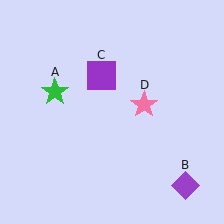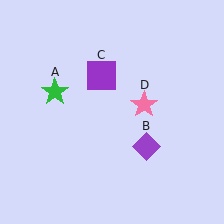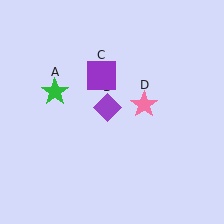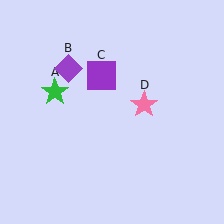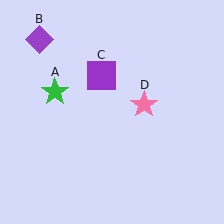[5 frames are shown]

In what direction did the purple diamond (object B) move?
The purple diamond (object B) moved up and to the left.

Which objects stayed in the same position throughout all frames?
Green star (object A) and purple square (object C) and pink star (object D) remained stationary.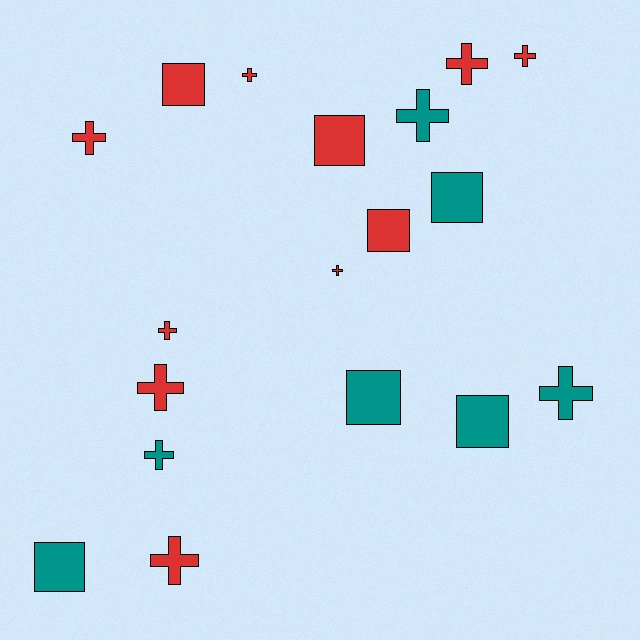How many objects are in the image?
There are 18 objects.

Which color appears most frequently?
Red, with 11 objects.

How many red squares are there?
There are 3 red squares.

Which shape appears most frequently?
Cross, with 11 objects.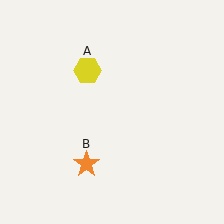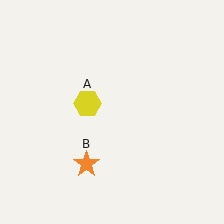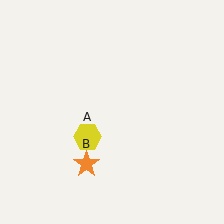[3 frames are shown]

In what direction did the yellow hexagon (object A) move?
The yellow hexagon (object A) moved down.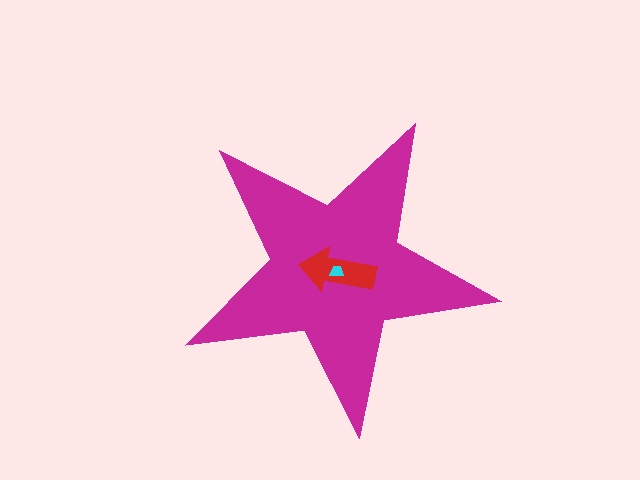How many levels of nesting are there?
3.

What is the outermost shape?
The magenta star.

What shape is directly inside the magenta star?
The red arrow.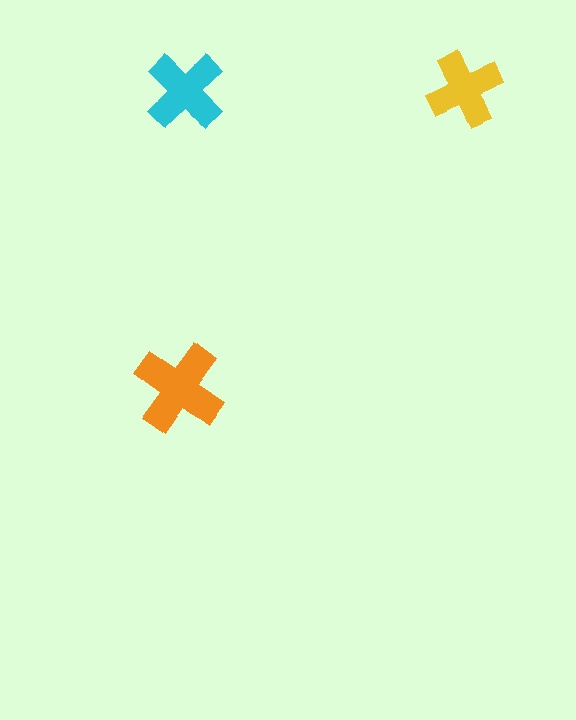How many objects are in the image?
There are 3 objects in the image.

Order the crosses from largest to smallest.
the orange one, the cyan one, the yellow one.